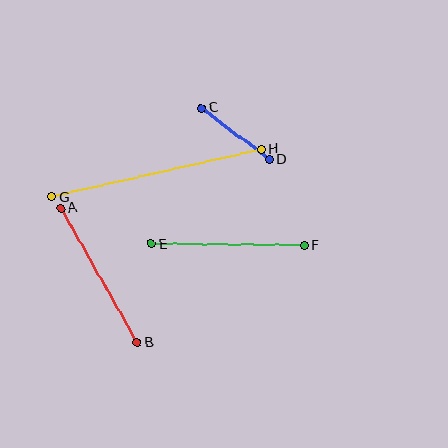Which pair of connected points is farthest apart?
Points G and H are farthest apart.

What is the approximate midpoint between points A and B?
The midpoint is at approximately (99, 275) pixels.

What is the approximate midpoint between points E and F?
The midpoint is at approximately (228, 245) pixels.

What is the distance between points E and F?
The distance is approximately 153 pixels.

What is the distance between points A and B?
The distance is approximately 155 pixels.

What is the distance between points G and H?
The distance is approximately 215 pixels.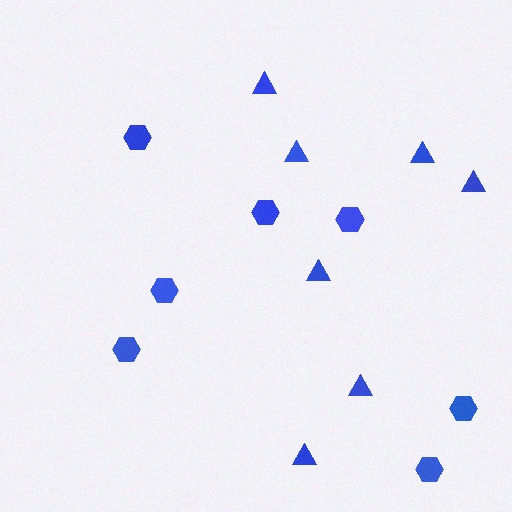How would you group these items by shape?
There are 2 groups: one group of triangles (7) and one group of hexagons (7).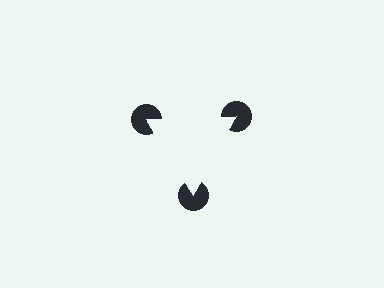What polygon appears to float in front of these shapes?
An illusory triangle — its edges are inferred from the aligned wedge cuts in the pac-man discs, not physically drawn.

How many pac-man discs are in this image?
There are 3 — one at each vertex of the illusory triangle.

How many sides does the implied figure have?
3 sides.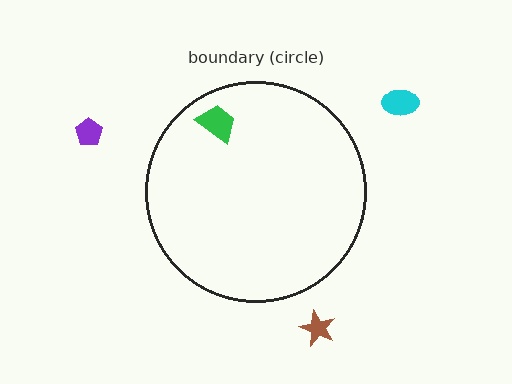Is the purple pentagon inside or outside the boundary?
Outside.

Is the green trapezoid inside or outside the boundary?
Inside.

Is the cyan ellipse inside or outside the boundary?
Outside.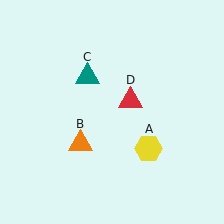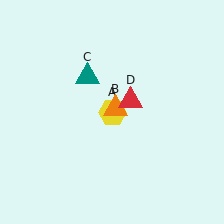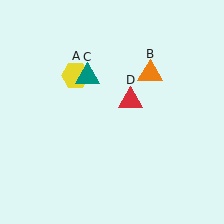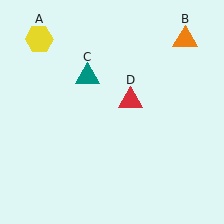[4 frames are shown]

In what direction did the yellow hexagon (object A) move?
The yellow hexagon (object A) moved up and to the left.